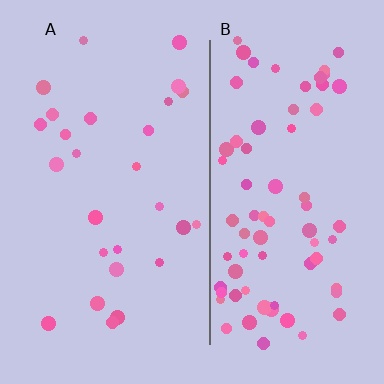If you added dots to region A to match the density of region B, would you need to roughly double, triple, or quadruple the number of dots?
Approximately triple.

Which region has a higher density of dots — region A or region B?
B (the right).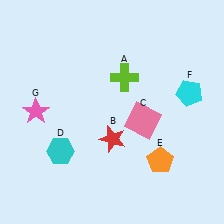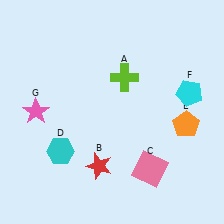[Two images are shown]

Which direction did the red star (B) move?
The red star (B) moved down.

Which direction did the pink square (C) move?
The pink square (C) moved down.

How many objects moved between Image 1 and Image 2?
3 objects moved between the two images.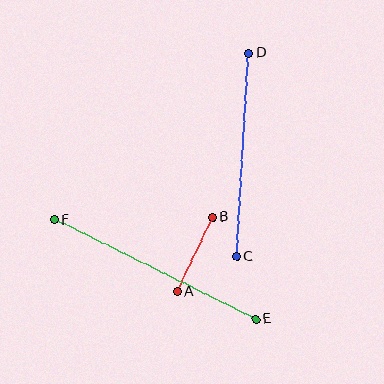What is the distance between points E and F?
The distance is approximately 224 pixels.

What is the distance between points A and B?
The distance is approximately 83 pixels.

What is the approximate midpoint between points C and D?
The midpoint is at approximately (243, 155) pixels.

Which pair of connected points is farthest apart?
Points E and F are farthest apart.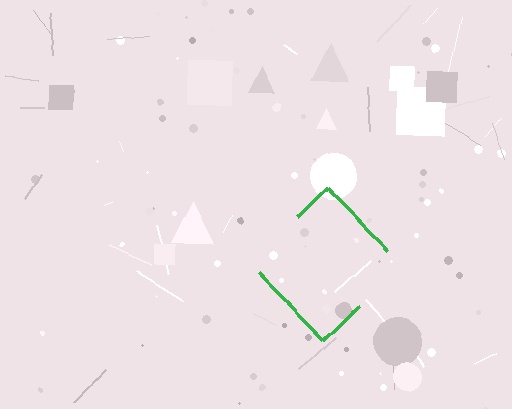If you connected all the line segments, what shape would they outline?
They would outline a diamond.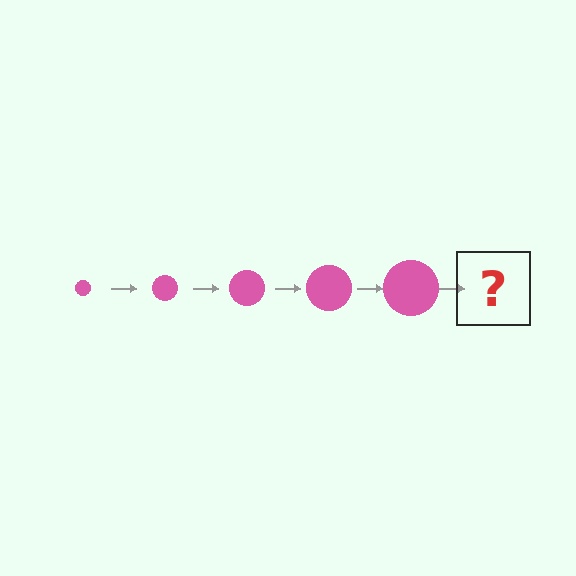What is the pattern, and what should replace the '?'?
The pattern is that the circle gets progressively larger each step. The '?' should be a pink circle, larger than the previous one.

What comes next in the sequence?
The next element should be a pink circle, larger than the previous one.